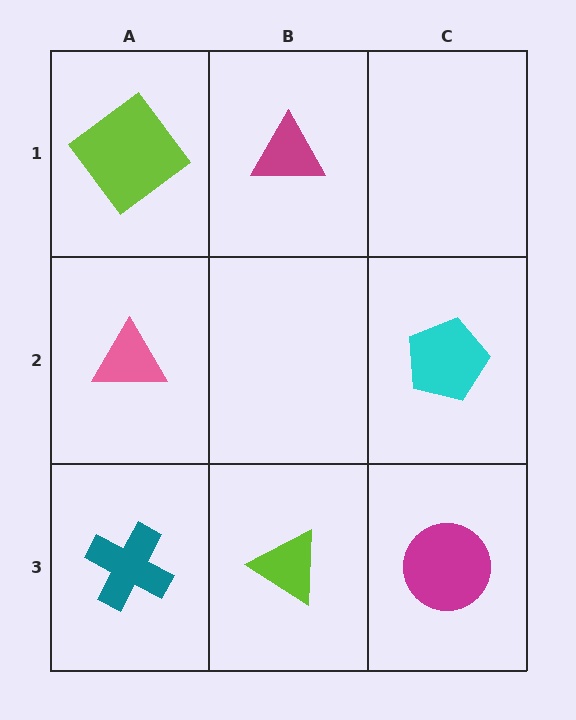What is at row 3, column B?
A lime triangle.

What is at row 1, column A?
A lime diamond.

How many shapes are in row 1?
2 shapes.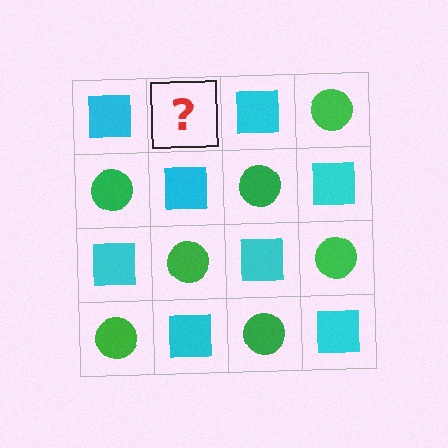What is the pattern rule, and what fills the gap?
The rule is that it alternates cyan square and green circle in a checkerboard pattern. The gap should be filled with a green circle.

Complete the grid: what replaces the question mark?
The question mark should be replaced with a green circle.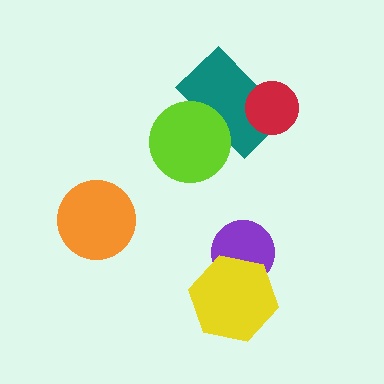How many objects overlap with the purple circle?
1 object overlaps with the purple circle.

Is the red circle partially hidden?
No, no other shape covers it.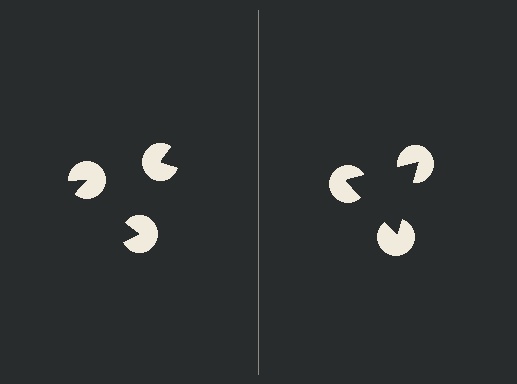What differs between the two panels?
The pac-man discs are positioned identically on both sides; only the wedge orientations differ. On the right they align to a triangle; on the left they are misaligned.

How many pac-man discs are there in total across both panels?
6 — 3 on each side.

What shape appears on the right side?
An illusory triangle.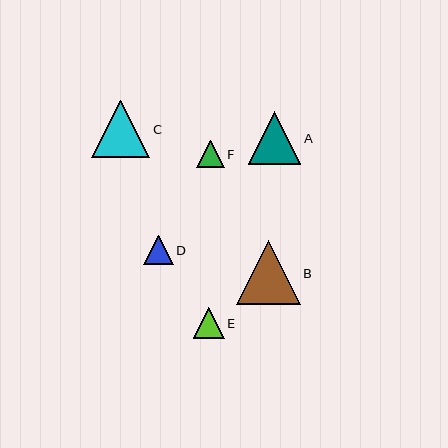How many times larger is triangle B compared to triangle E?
Triangle B is approximately 2.1 times the size of triangle E.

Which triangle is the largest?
Triangle B is the largest with a size of approximately 64 pixels.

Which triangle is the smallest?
Triangle F is the smallest with a size of approximately 28 pixels.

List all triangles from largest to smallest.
From largest to smallest: B, C, A, E, D, F.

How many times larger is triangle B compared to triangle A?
Triangle B is approximately 1.2 times the size of triangle A.